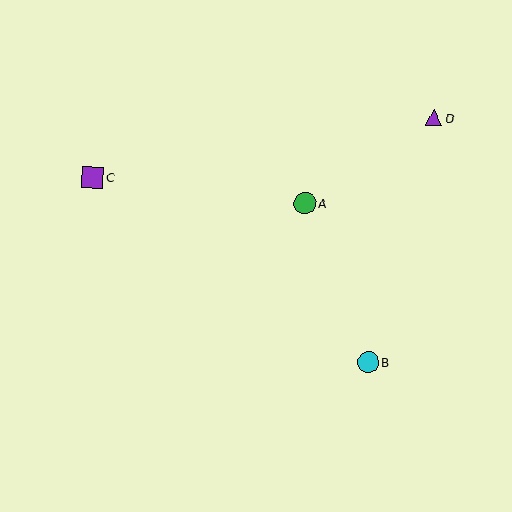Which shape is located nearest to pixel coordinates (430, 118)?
The purple triangle (labeled D) at (434, 118) is nearest to that location.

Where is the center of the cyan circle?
The center of the cyan circle is at (368, 362).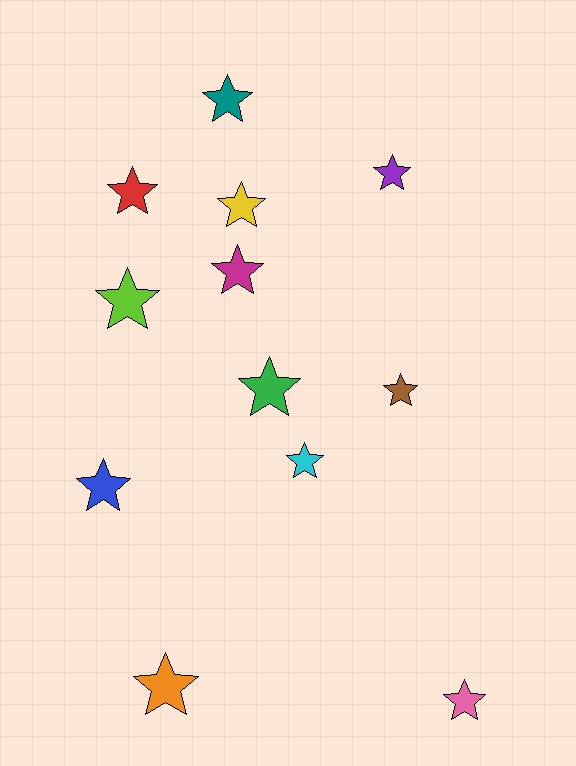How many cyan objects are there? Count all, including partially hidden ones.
There is 1 cyan object.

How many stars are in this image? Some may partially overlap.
There are 12 stars.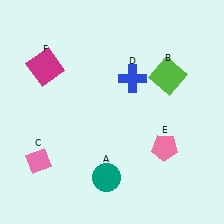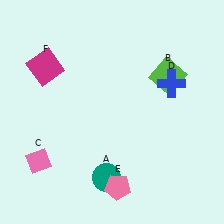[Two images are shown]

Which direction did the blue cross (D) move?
The blue cross (D) moved right.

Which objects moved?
The objects that moved are: the blue cross (D), the pink pentagon (E).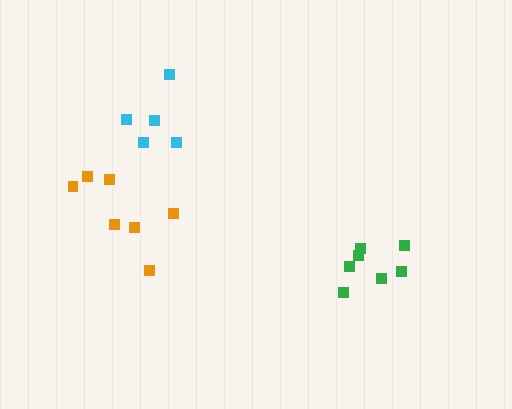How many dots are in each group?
Group 1: 7 dots, Group 2: 7 dots, Group 3: 5 dots (19 total).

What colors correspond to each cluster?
The clusters are colored: orange, green, cyan.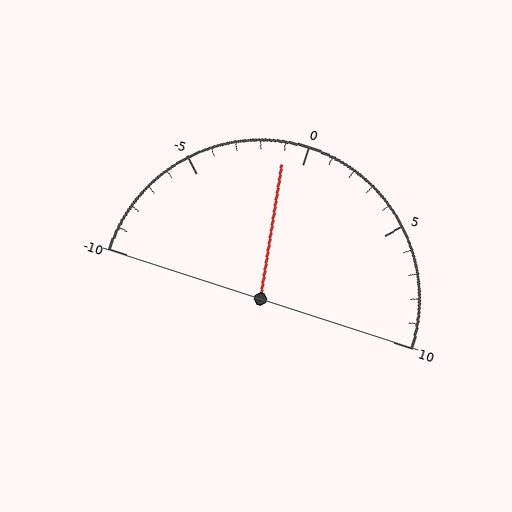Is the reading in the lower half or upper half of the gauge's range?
The reading is in the lower half of the range (-10 to 10).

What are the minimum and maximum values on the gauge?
The gauge ranges from -10 to 10.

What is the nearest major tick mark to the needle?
The nearest major tick mark is 0.